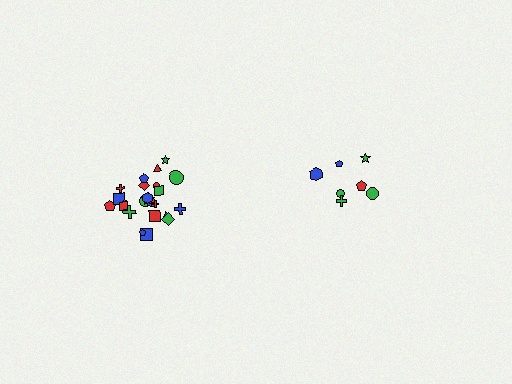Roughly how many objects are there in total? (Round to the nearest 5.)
Roughly 30 objects in total.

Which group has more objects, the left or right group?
The left group.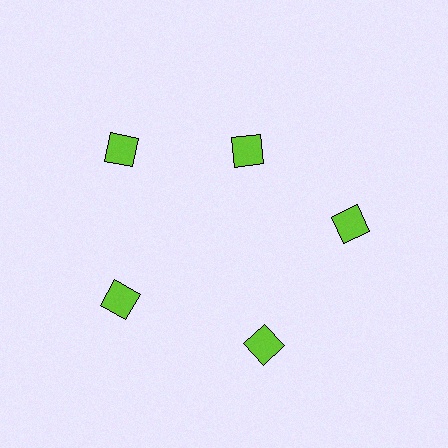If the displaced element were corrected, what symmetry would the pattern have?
It would have 5-fold rotational symmetry — the pattern would map onto itself every 72 degrees.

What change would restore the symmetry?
The symmetry would be restored by moving it outward, back onto the ring so that all 5 diamonds sit at equal angles and equal distance from the center.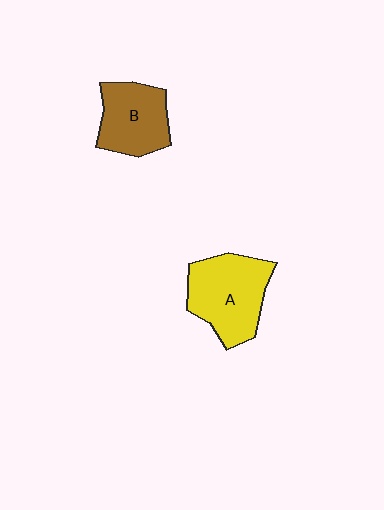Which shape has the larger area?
Shape A (yellow).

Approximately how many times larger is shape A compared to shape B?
Approximately 1.3 times.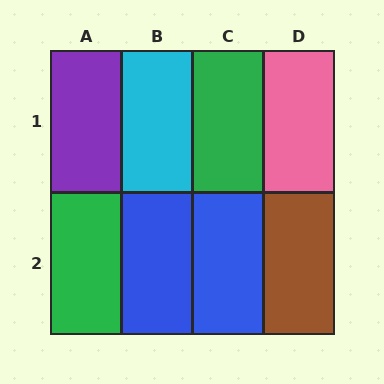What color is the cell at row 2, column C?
Blue.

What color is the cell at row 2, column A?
Green.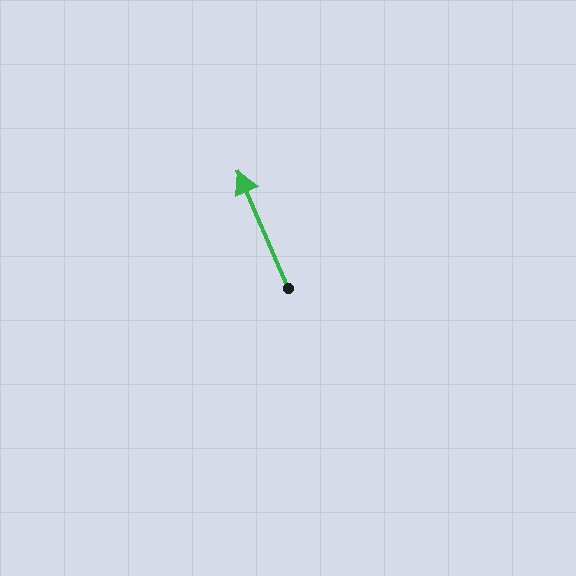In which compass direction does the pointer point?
Northwest.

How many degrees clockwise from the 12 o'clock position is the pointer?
Approximately 337 degrees.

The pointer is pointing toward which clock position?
Roughly 11 o'clock.